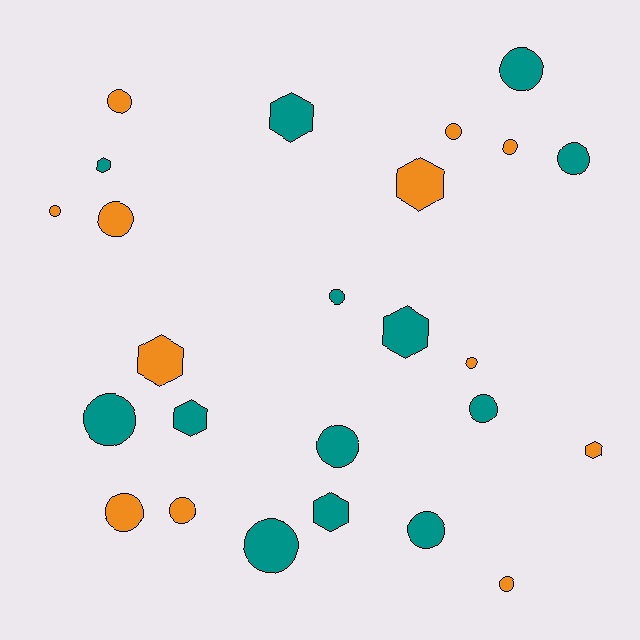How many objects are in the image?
There are 25 objects.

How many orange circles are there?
There are 9 orange circles.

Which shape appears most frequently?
Circle, with 17 objects.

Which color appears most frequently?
Teal, with 13 objects.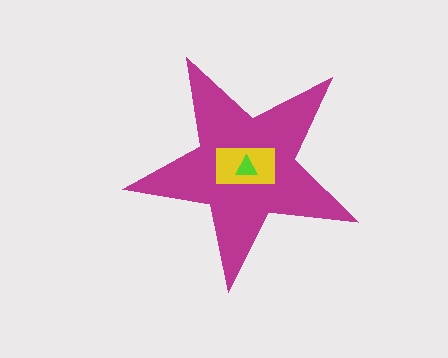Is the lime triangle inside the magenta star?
Yes.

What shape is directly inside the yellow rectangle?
The lime triangle.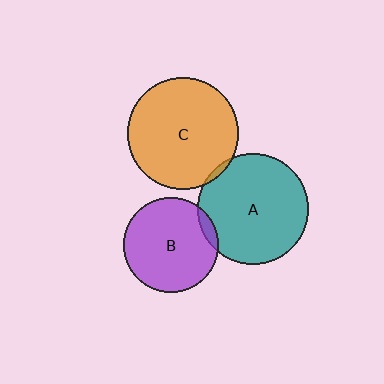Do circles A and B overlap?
Yes.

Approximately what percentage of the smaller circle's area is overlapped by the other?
Approximately 5%.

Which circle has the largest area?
Circle C (orange).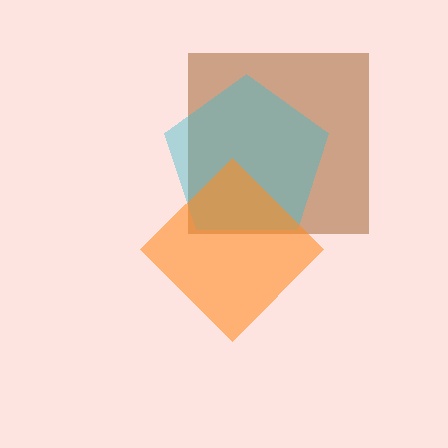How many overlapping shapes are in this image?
There are 3 overlapping shapes in the image.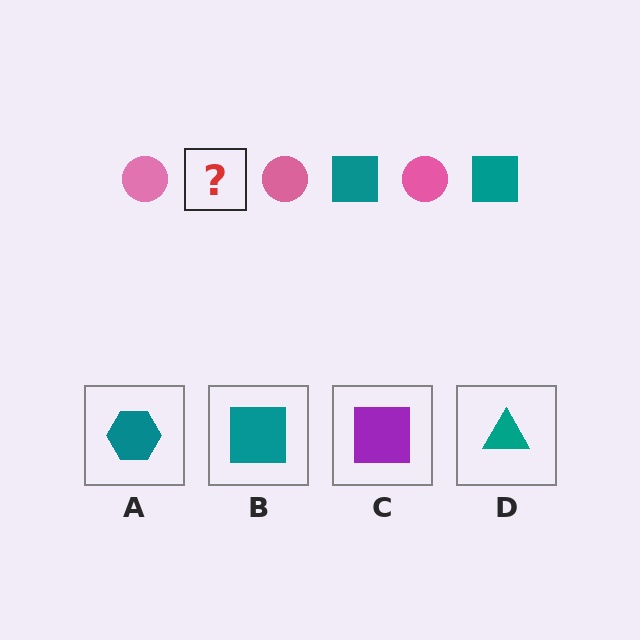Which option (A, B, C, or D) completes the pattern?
B.